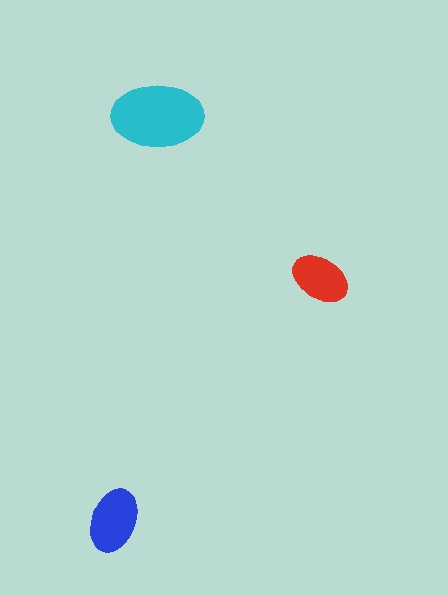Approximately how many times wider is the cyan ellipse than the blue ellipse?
About 1.5 times wider.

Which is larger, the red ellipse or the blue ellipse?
The blue one.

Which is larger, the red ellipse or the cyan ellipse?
The cyan one.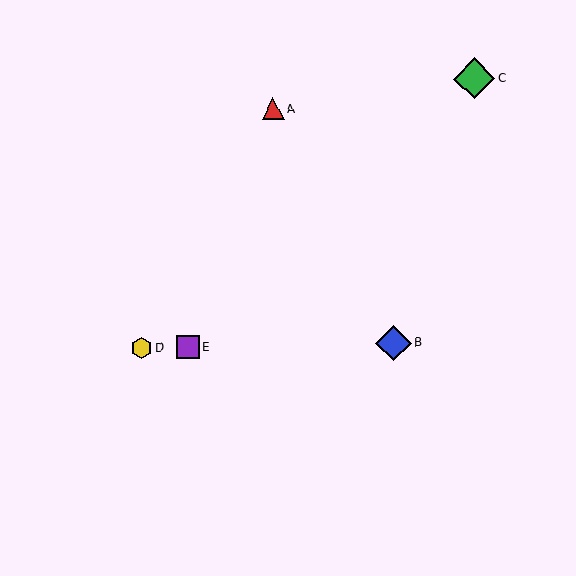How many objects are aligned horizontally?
3 objects (B, D, E) are aligned horizontally.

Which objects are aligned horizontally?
Objects B, D, E are aligned horizontally.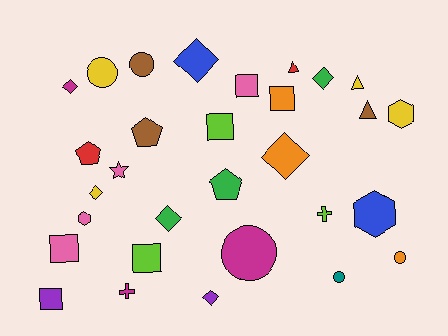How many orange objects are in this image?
There are 3 orange objects.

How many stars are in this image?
There is 1 star.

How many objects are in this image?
There are 30 objects.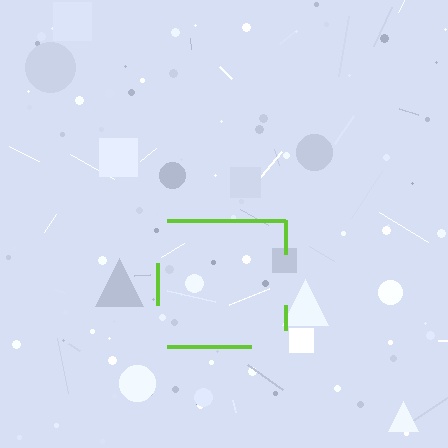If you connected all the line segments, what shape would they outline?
They would outline a square.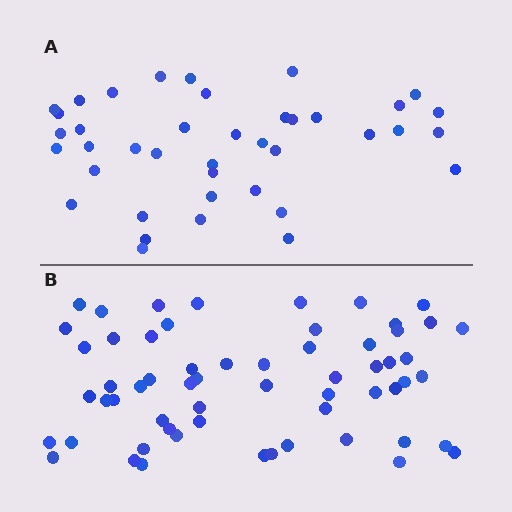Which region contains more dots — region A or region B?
Region B (the bottom region) has more dots.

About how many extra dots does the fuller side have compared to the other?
Region B has approximately 20 more dots than region A.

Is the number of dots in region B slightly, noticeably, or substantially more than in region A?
Region B has substantially more. The ratio is roughly 1.5 to 1.